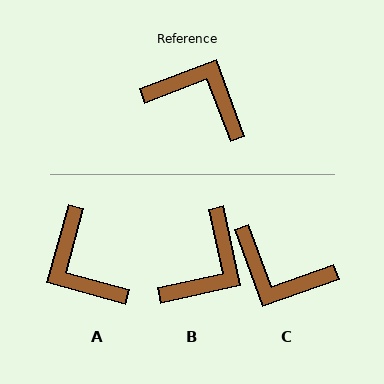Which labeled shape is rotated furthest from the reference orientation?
C, about 179 degrees away.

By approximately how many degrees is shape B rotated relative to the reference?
Approximately 98 degrees clockwise.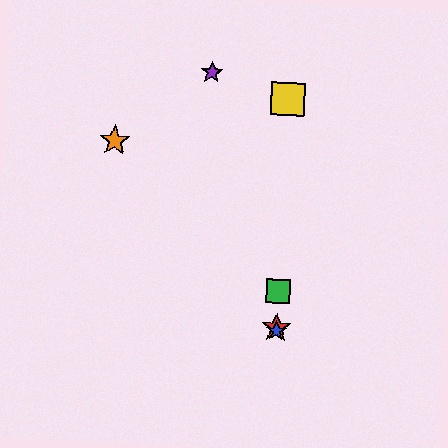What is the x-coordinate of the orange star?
The orange star is at x≈115.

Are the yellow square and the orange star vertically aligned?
No, the yellow square is at x≈288 and the orange star is at x≈115.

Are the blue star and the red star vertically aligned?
Yes, both are at x≈276.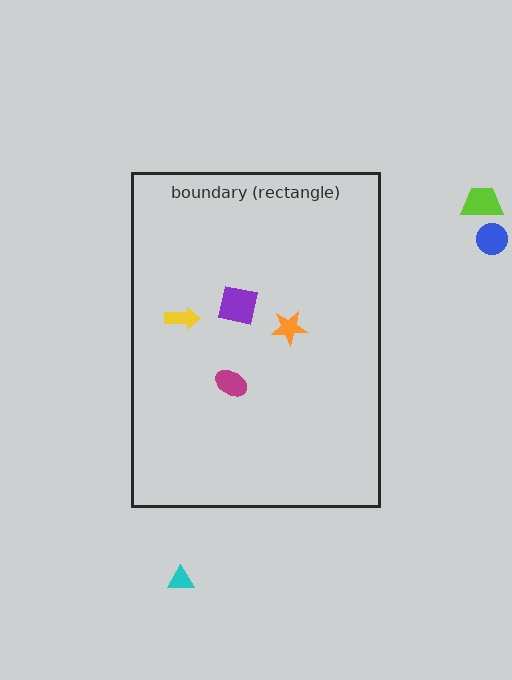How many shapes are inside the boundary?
4 inside, 3 outside.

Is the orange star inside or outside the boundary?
Inside.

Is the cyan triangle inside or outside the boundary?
Outside.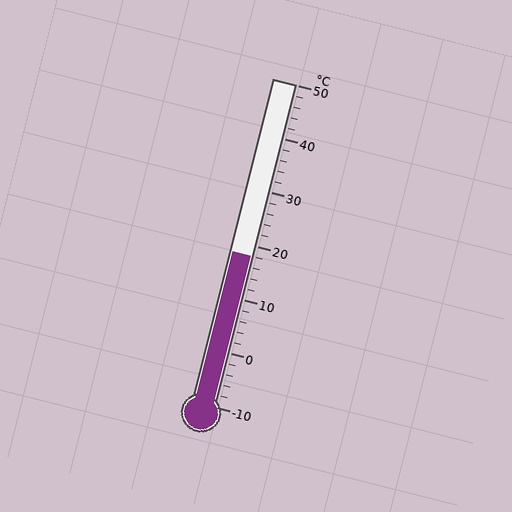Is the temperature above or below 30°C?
The temperature is below 30°C.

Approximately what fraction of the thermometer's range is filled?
The thermometer is filled to approximately 45% of its range.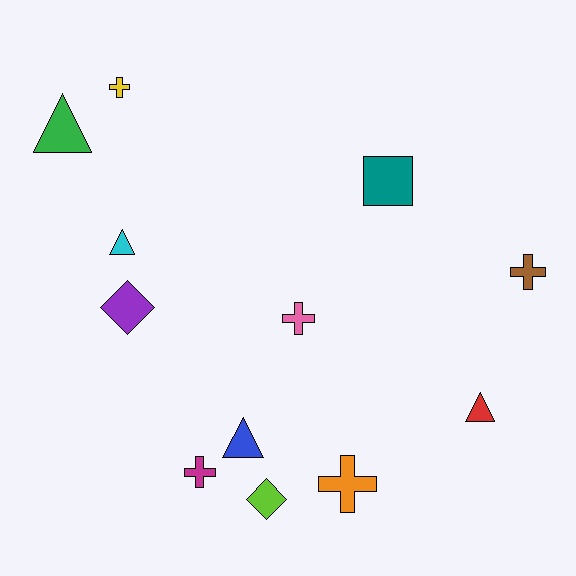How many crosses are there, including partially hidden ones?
There are 5 crosses.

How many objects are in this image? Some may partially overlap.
There are 12 objects.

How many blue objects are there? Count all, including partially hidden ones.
There is 1 blue object.